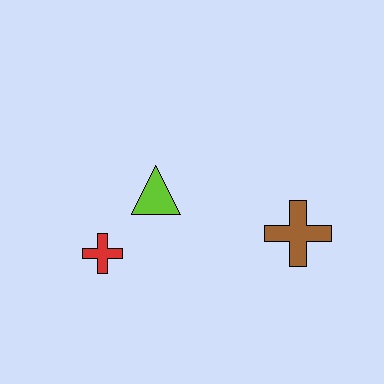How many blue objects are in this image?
There are no blue objects.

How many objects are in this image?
There are 3 objects.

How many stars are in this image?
There are no stars.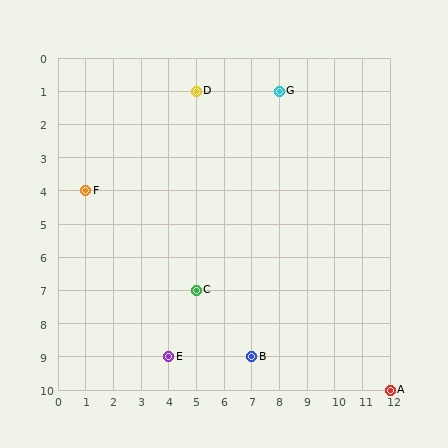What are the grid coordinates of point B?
Point B is at grid coordinates (7, 9).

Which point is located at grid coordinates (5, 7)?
Point C is at (5, 7).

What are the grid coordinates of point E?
Point E is at grid coordinates (4, 9).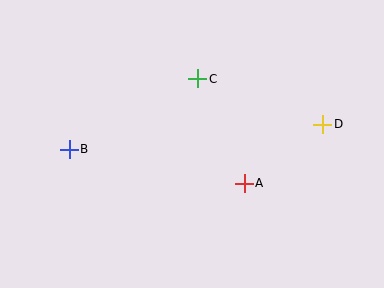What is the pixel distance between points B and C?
The distance between B and C is 147 pixels.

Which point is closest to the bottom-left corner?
Point B is closest to the bottom-left corner.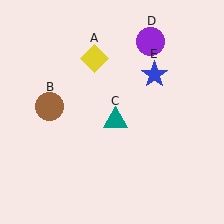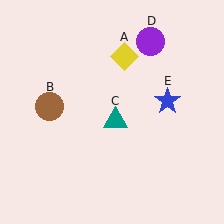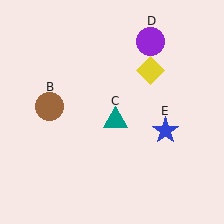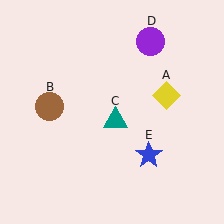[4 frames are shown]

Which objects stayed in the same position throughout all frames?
Brown circle (object B) and teal triangle (object C) and purple circle (object D) remained stationary.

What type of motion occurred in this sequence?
The yellow diamond (object A), blue star (object E) rotated clockwise around the center of the scene.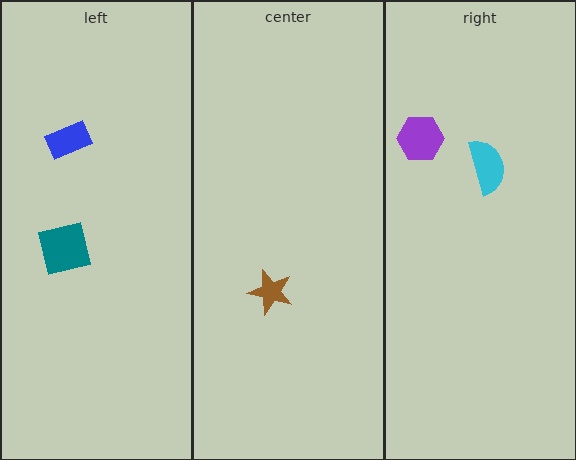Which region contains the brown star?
The center region.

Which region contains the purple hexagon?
The right region.